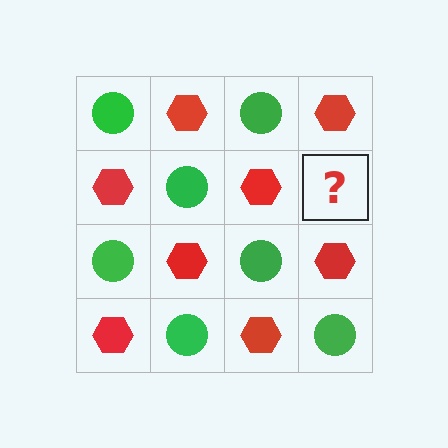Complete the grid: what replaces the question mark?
The question mark should be replaced with a green circle.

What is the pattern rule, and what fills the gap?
The rule is that it alternates green circle and red hexagon in a checkerboard pattern. The gap should be filled with a green circle.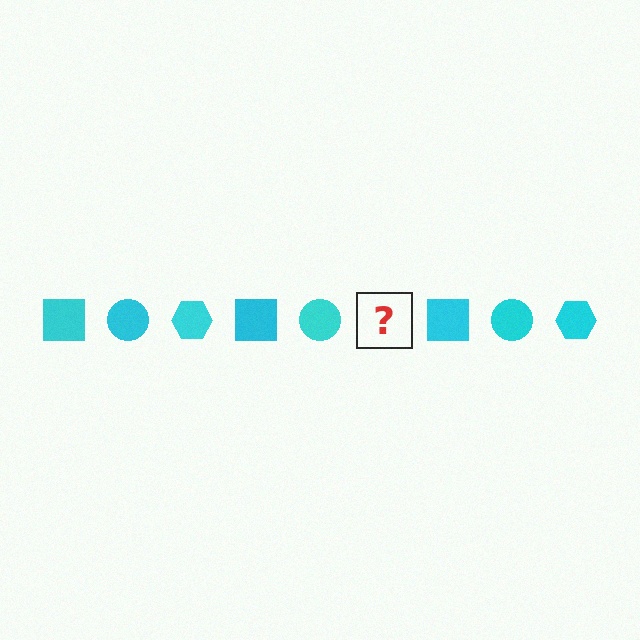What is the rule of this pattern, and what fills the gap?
The rule is that the pattern cycles through square, circle, hexagon shapes in cyan. The gap should be filled with a cyan hexagon.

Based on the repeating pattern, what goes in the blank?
The blank should be a cyan hexagon.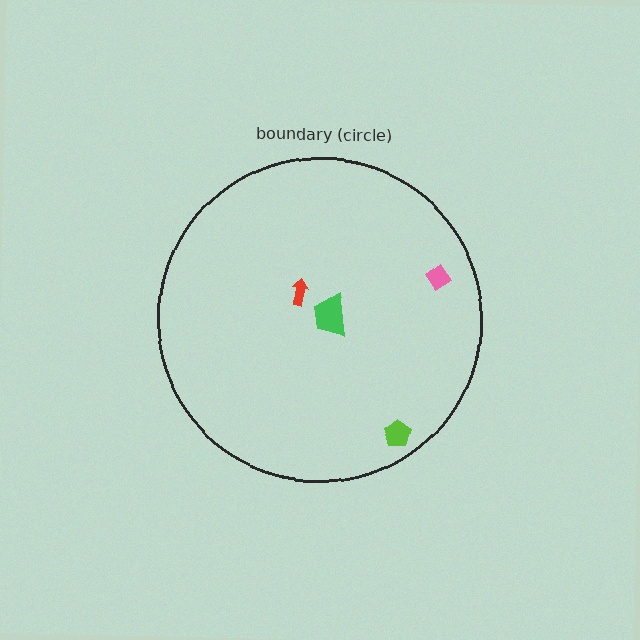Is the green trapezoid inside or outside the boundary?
Inside.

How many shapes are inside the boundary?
4 inside, 0 outside.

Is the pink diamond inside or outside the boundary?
Inside.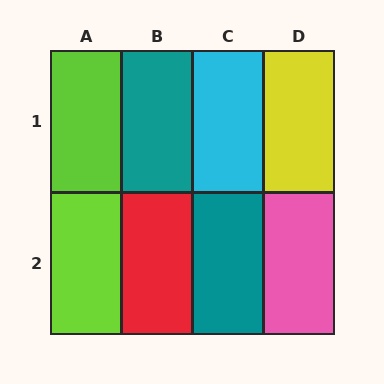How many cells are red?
1 cell is red.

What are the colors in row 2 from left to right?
Lime, red, teal, pink.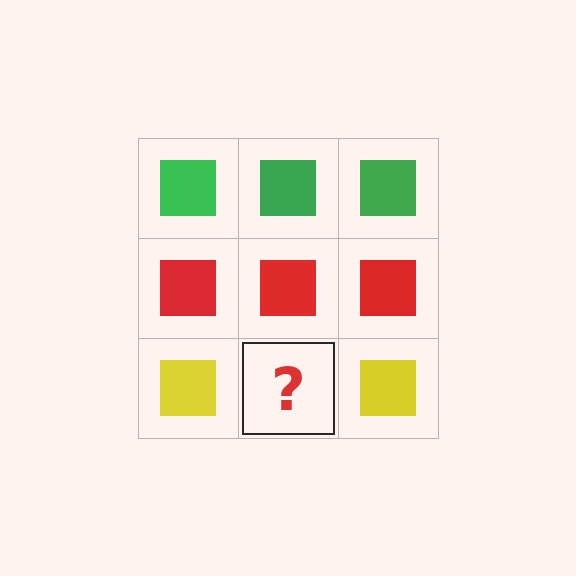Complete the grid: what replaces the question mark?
The question mark should be replaced with a yellow square.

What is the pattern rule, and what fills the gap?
The rule is that each row has a consistent color. The gap should be filled with a yellow square.